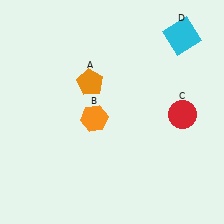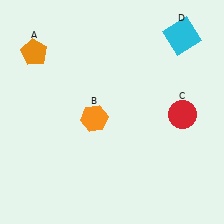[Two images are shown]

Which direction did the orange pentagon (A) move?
The orange pentagon (A) moved left.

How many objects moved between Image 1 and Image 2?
1 object moved between the two images.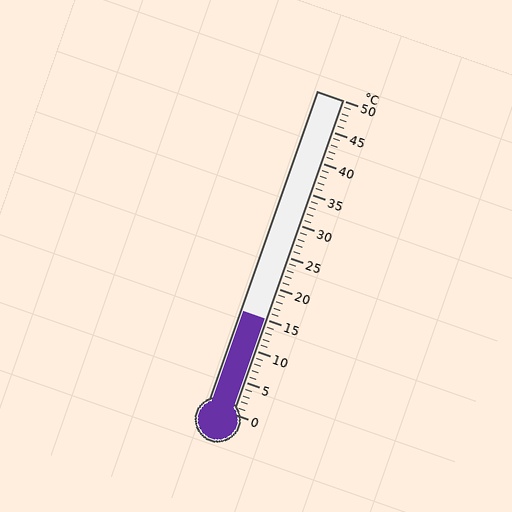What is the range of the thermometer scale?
The thermometer scale ranges from 0°C to 50°C.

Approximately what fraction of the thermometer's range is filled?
The thermometer is filled to approximately 30% of its range.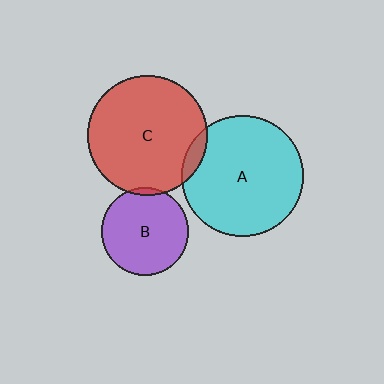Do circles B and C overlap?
Yes.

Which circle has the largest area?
Circle A (cyan).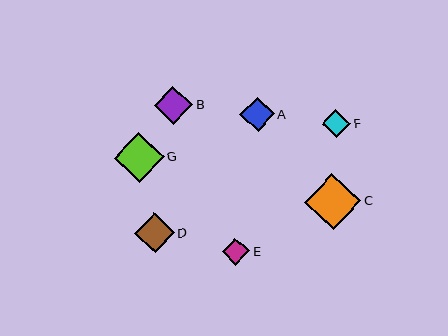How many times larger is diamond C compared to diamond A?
Diamond C is approximately 1.6 times the size of diamond A.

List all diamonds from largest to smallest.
From largest to smallest: C, G, D, B, A, F, E.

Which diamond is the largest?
Diamond C is the largest with a size of approximately 56 pixels.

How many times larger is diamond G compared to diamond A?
Diamond G is approximately 1.5 times the size of diamond A.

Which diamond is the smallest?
Diamond E is the smallest with a size of approximately 27 pixels.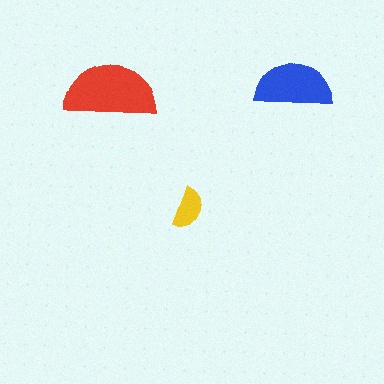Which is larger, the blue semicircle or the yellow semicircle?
The blue one.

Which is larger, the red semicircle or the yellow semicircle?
The red one.